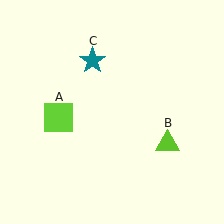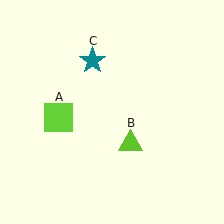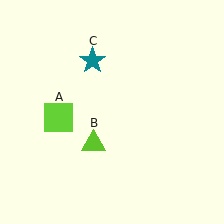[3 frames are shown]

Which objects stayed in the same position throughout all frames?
Lime square (object A) and teal star (object C) remained stationary.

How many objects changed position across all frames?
1 object changed position: lime triangle (object B).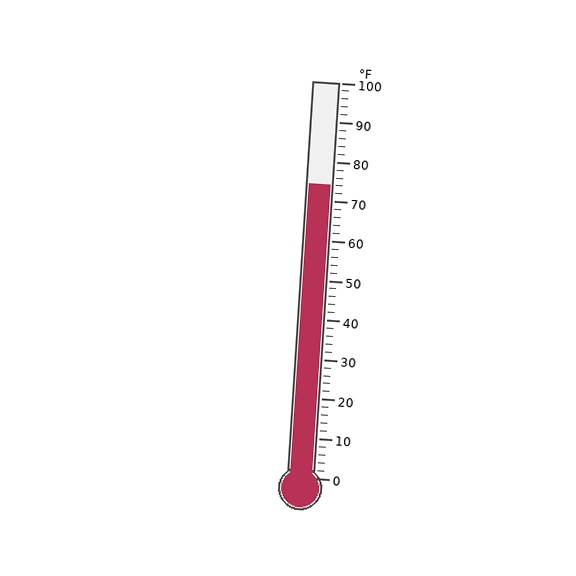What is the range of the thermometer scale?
The thermometer scale ranges from 0°F to 100°F.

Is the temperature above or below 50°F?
The temperature is above 50°F.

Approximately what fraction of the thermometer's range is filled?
The thermometer is filled to approximately 75% of its range.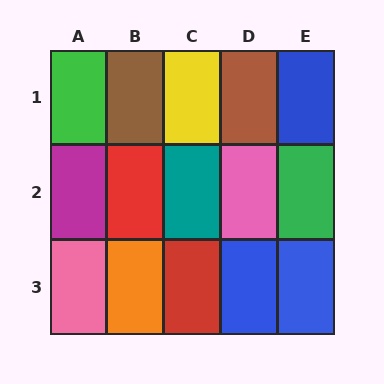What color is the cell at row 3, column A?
Pink.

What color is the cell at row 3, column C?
Red.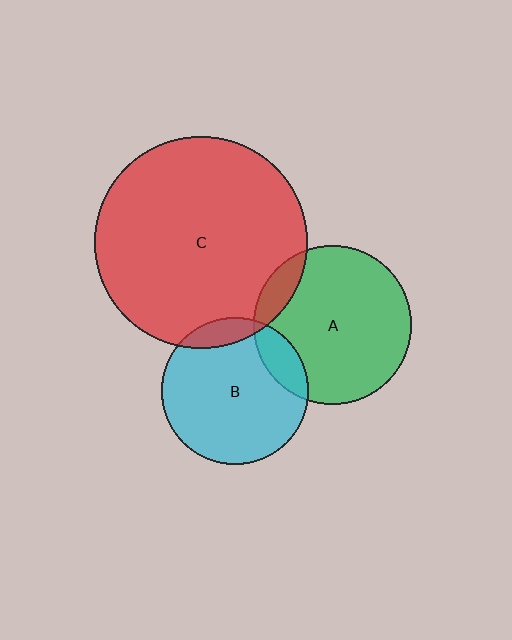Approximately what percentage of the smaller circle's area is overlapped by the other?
Approximately 15%.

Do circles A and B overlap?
Yes.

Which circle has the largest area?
Circle C (red).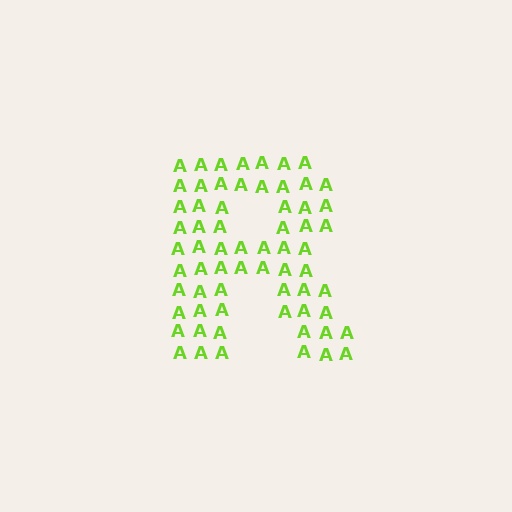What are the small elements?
The small elements are letter A's.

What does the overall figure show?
The overall figure shows the letter R.